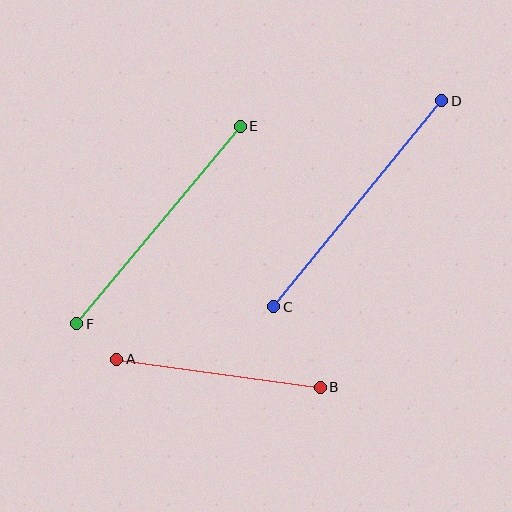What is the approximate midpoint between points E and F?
The midpoint is at approximately (158, 225) pixels.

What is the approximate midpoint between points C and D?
The midpoint is at approximately (358, 204) pixels.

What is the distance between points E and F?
The distance is approximately 256 pixels.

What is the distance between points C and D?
The distance is approximately 266 pixels.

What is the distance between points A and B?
The distance is approximately 205 pixels.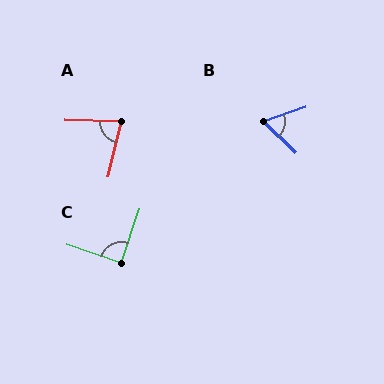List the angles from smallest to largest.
B (64°), A (78°), C (90°).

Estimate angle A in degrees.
Approximately 78 degrees.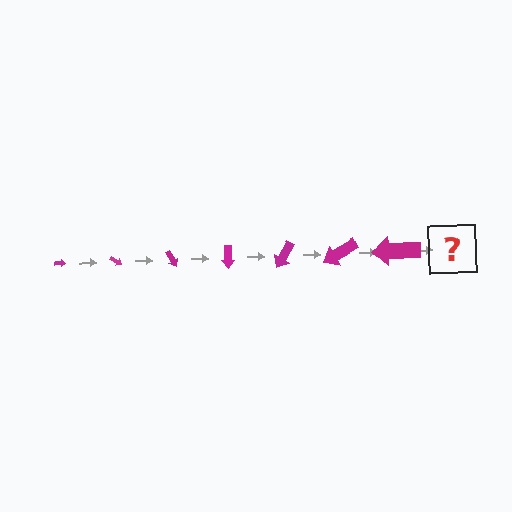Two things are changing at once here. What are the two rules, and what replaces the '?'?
The two rules are that the arrow grows larger each step and it rotates 30 degrees each step. The '?' should be an arrow, larger than the previous one and rotated 210 degrees from the start.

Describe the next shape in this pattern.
It should be an arrow, larger than the previous one and rotated 210 degrees from the start.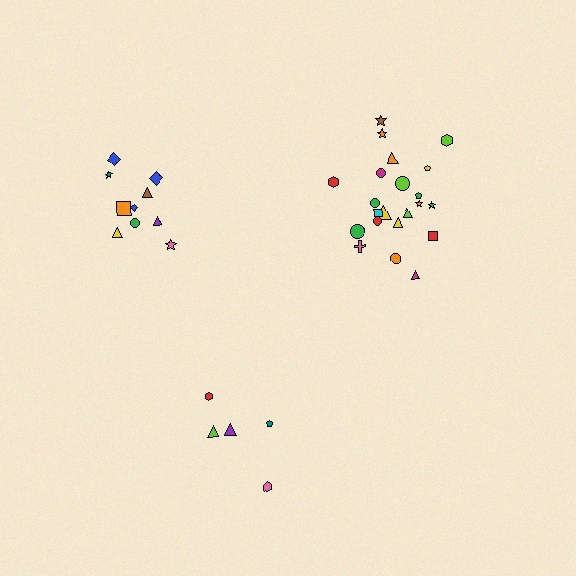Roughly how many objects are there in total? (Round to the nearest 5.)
Roughly 35 objects in total.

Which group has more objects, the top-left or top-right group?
The top-right group.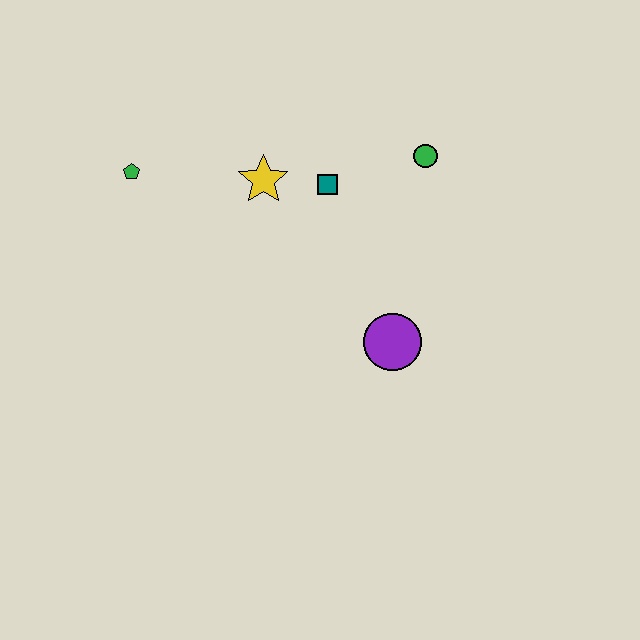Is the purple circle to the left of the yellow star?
No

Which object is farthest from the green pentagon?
The purple circle is farthest from the green pentagon.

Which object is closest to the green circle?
The teal square is closest to the green circle.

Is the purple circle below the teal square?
Yes